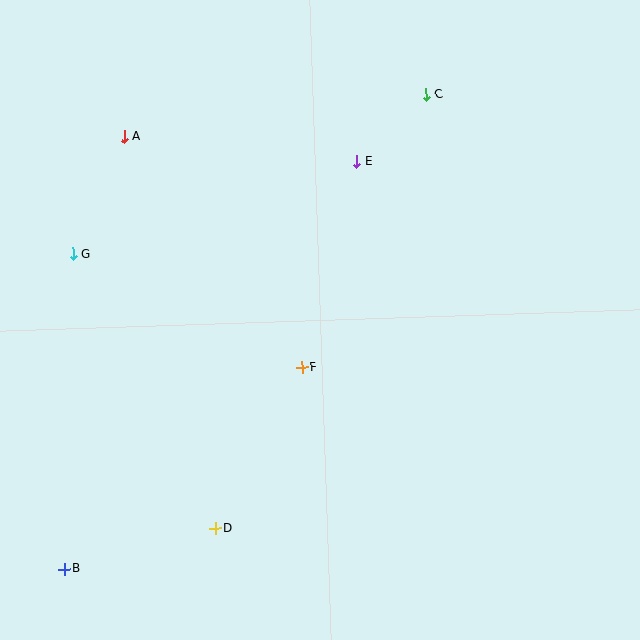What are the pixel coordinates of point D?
Point D is at (215, 528).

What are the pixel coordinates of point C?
Point C is at (426, 95).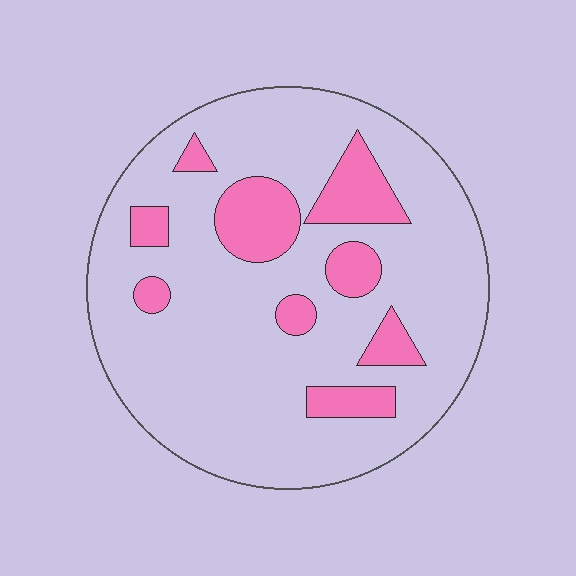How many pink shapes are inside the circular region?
9.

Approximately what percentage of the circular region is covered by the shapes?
Approximately 20%.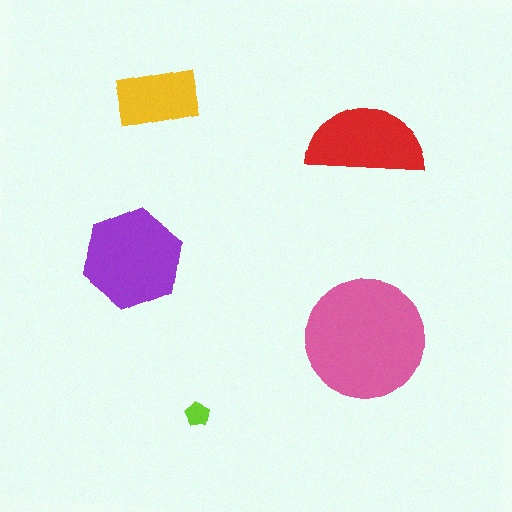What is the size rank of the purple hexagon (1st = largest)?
2nd.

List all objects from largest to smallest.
The pink circle, the purple hexagon, the red semicircle, the yellow rectangle, the lime pentagon.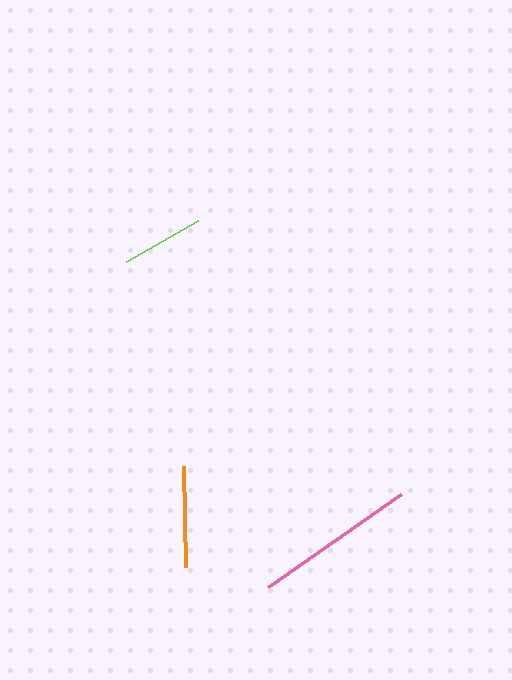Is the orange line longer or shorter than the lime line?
The orange line is longer than the lime line.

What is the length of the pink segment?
The pink segment is approximately 162 pixels long.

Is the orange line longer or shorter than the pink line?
The pink line is longer than the orange line.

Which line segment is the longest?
The pink line is the longest at approximately 162 pixels.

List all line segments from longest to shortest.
From longest to shortest: pink, orange, lime.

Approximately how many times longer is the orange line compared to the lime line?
The orange line is approximately 1.2 times the length of the lime line.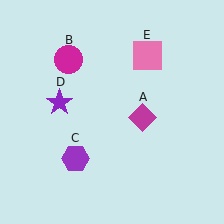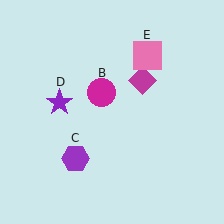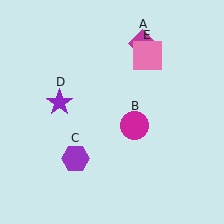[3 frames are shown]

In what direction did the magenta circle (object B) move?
The magenta circle (object B) moved down and to the right.